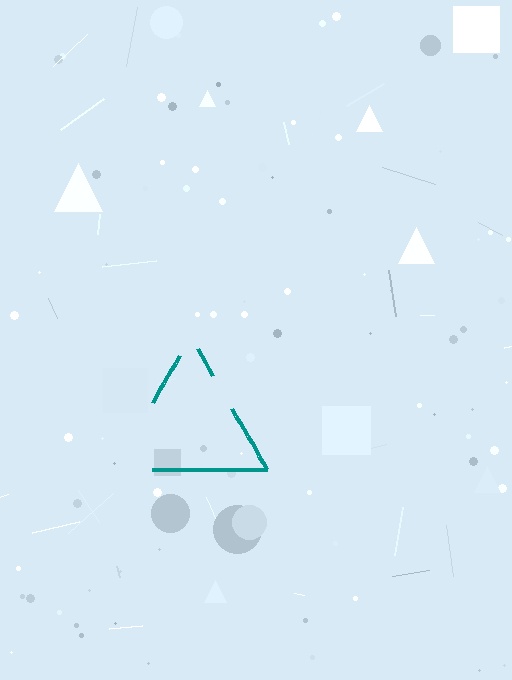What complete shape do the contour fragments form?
The contour fragments form a triangle.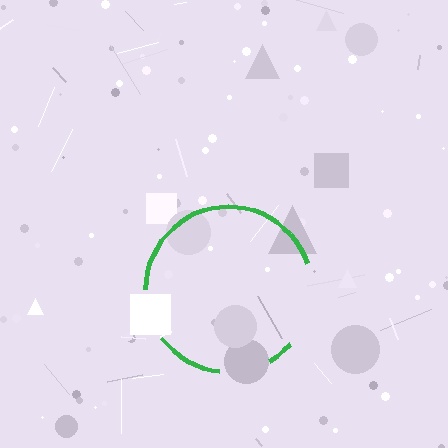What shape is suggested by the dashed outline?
The dashed outline suggests a circle.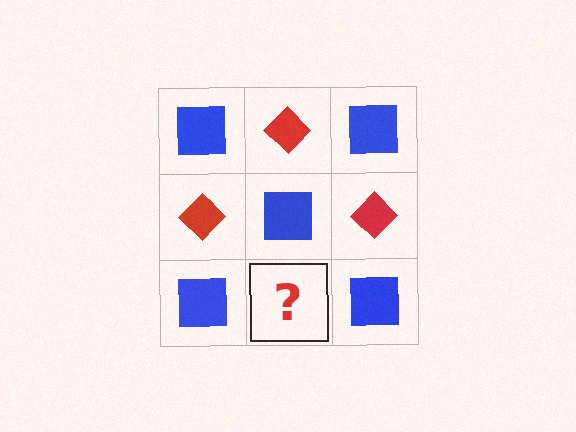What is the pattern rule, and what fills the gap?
The rule is that it alternates blue square and red diamond in a checkerboard pattern. The gap should be filled with a red diamond.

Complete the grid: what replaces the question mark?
The question mark should be replaced with a red diamond.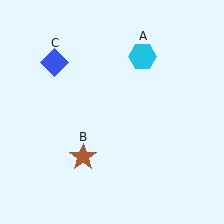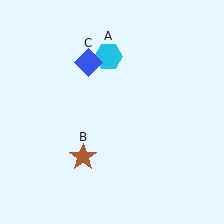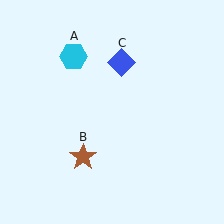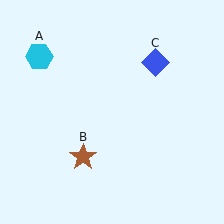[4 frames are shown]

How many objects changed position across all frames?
2 objects changed position: cyan hexagon (object A), blue diamond (object C).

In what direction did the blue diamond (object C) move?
The blue diamond (object C) moved right.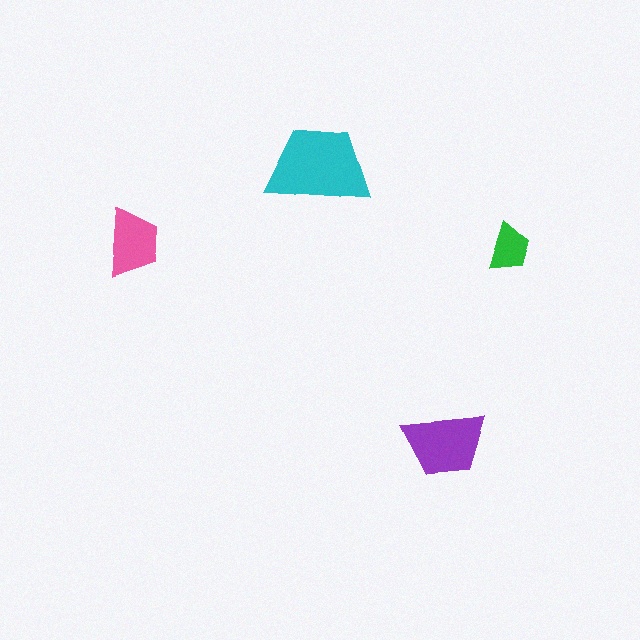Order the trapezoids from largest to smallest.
the cyan one, the purple one, the pink one, the green one.